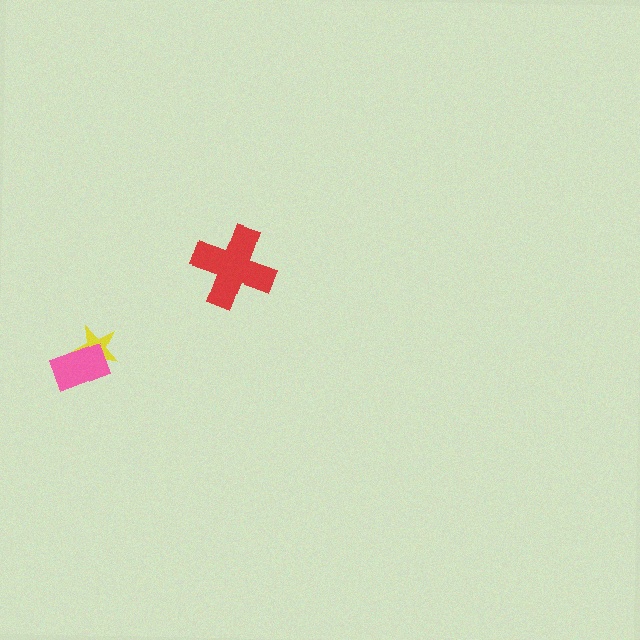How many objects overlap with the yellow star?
1 object overlaps with the yellow star.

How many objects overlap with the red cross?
0 objects overlap with the red cross.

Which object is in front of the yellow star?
The pink rectangle is in front of the yellow star.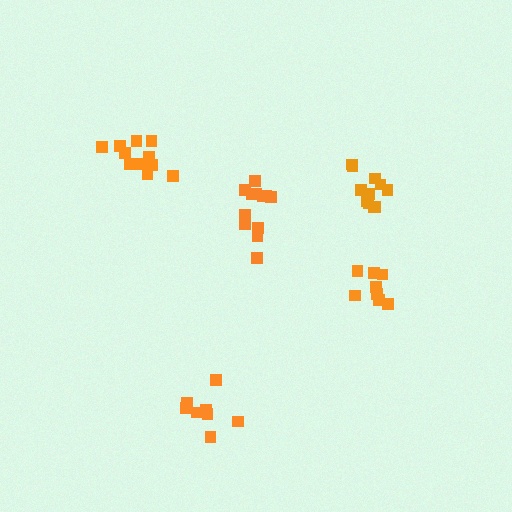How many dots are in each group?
Group 1: 8 dots, Group 2: 11 dots, Group 3: 8 dots, Group 4: 12 dots, Group 5: 12 dots (51 total).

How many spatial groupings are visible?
There are 5 spatial groupings.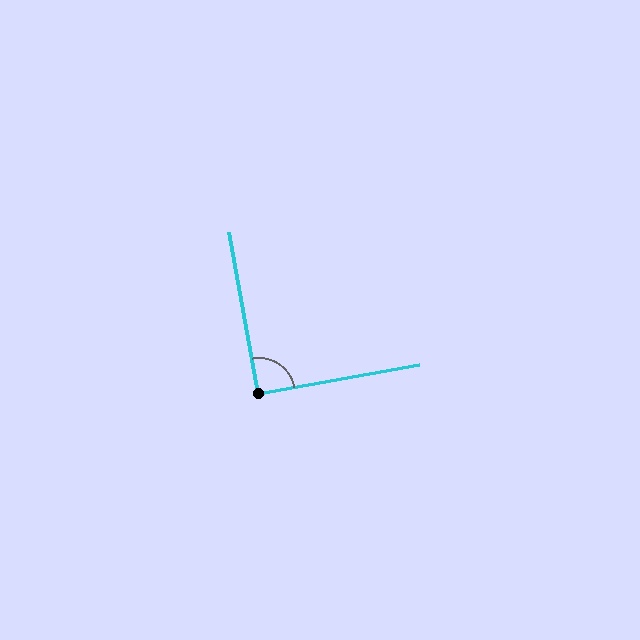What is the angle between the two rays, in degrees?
Approximately 90 degrees.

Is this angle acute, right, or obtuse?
It is approximately a right angle.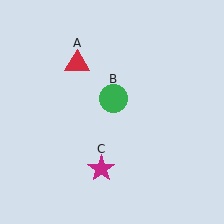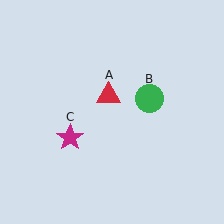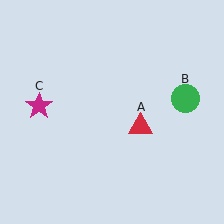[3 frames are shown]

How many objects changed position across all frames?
3 objects changed position: red triangle (object A), green circle (object B), magenta star (object C).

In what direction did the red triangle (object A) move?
The red triangle (object A) moved down and to the right.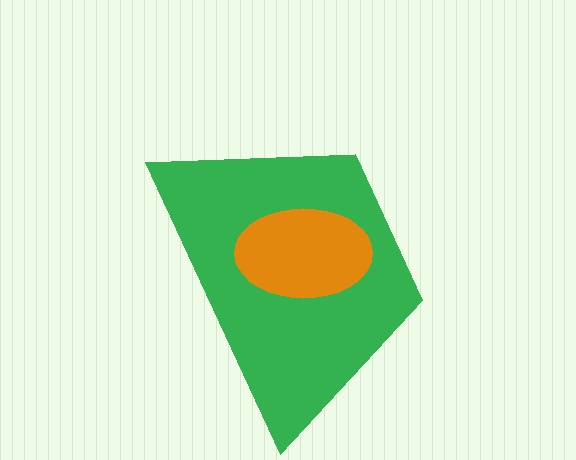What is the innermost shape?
The orange ellipse.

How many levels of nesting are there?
2.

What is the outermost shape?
The green trapezoid.